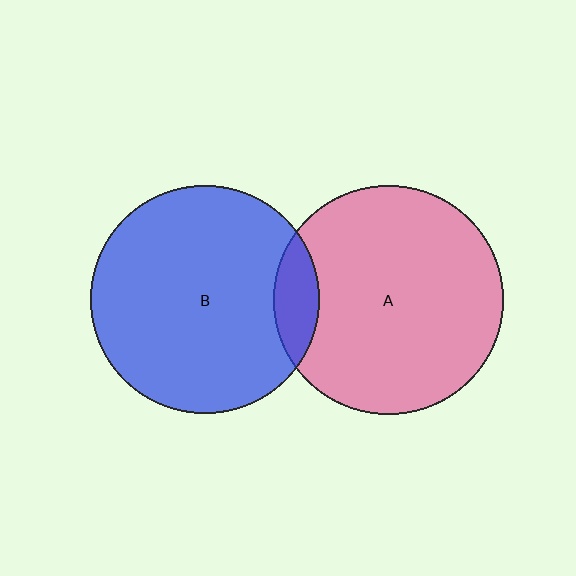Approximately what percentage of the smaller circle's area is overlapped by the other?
Approximately 10%.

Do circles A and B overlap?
Yes.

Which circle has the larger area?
Circle A (pink).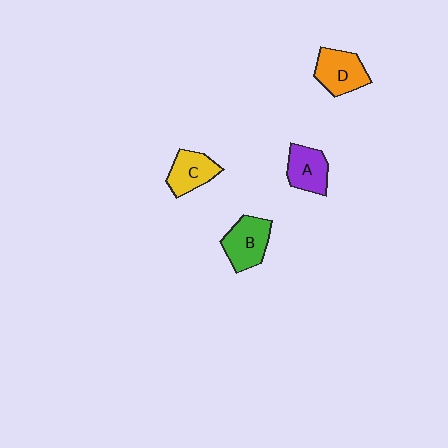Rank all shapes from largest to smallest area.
From largest to smallest: B (green), D (orange), A (purple), C (yellow).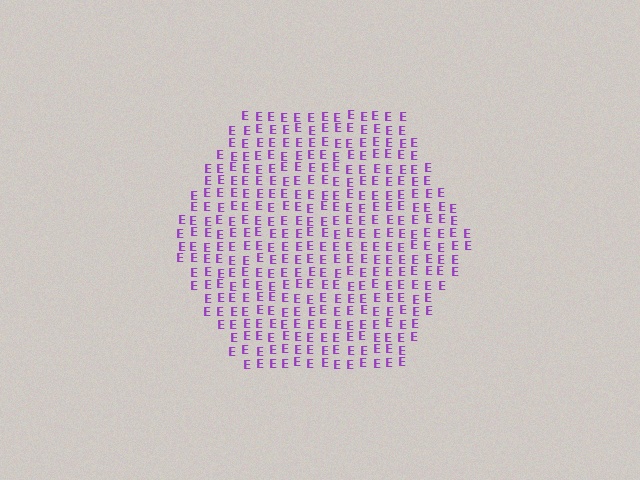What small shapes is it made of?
It is made of small letter E's.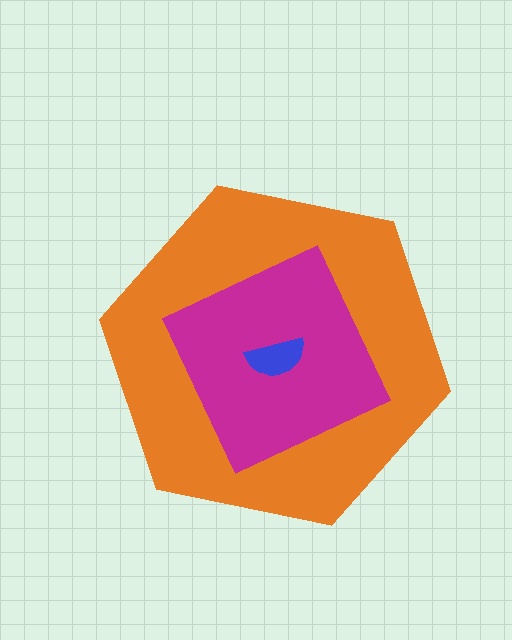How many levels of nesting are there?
3.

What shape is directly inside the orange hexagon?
The magenta diamond.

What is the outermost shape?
The orange hexagon.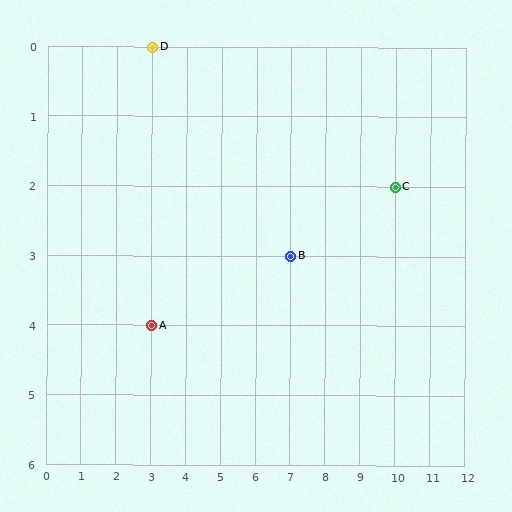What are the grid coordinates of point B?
Point B is at grid coordinates (7, 3).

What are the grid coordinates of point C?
Point C is at grid coordinates (10, 2).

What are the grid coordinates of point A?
Point A is at grid coordinates (3, 4).